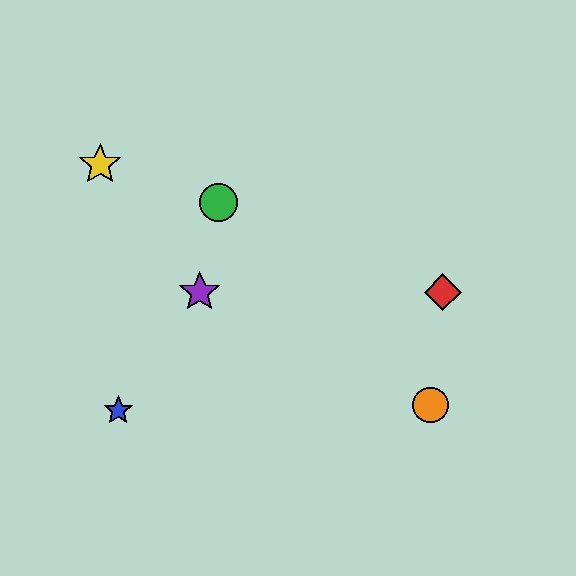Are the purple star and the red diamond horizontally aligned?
Yes, both are at y≈292.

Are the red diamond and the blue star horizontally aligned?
No, the red diamond is at y≈292 and the blue star is at y≈410.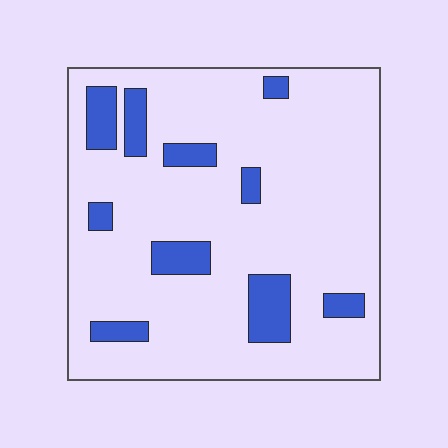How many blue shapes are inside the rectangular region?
10.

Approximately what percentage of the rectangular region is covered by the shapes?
Approximately 15%.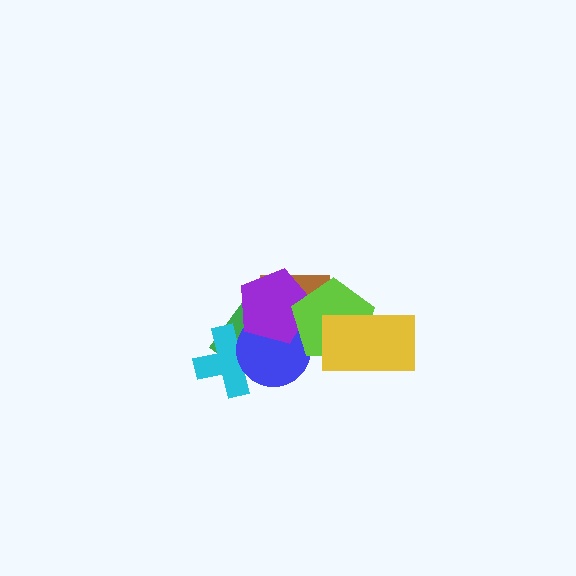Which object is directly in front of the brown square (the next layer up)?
The blue circle is directly in front of the brown square.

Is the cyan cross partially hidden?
Yes, it is partially covered by another shape.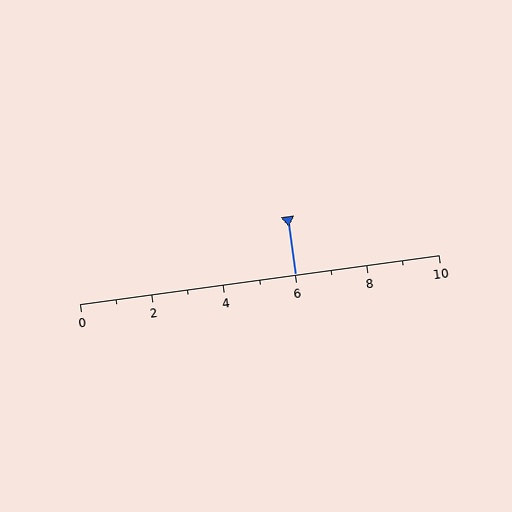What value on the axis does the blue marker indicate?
The marker indicates approximately 6.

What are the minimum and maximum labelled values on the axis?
The axis runs from 0 to 10.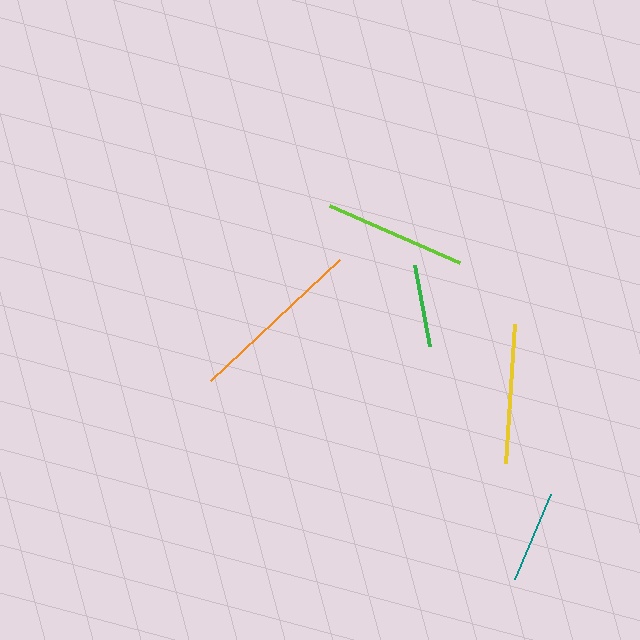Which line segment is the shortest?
The green line is the shortest at approximately 82 pixels.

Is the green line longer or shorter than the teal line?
The teal line is longer than the green line.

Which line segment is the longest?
The orange line is the longest at approximately 177 pixels.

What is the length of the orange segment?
The orange segment is approximately 177 pixels long.